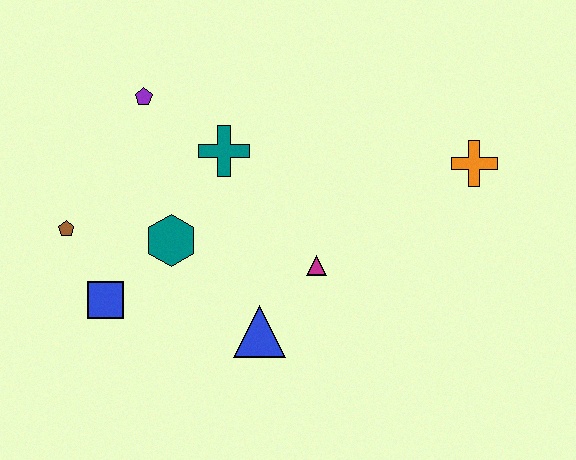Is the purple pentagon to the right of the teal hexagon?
No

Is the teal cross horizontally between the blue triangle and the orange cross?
No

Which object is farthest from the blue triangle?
The orange cross is farthest from the blue triangle.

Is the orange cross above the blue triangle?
Yes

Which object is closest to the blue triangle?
The magenta triangle is closest to the blue triangle.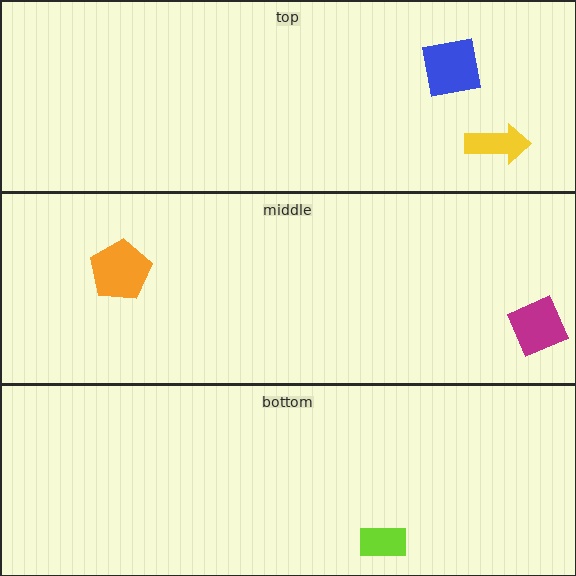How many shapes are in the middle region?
2.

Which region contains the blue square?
The top region.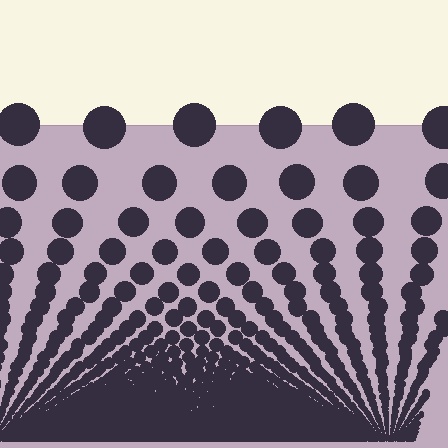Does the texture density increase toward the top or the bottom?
Density increases toward the bottom.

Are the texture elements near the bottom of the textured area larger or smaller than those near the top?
Smaller. The gradient is inverted — elements near the bottom are smaller and denser.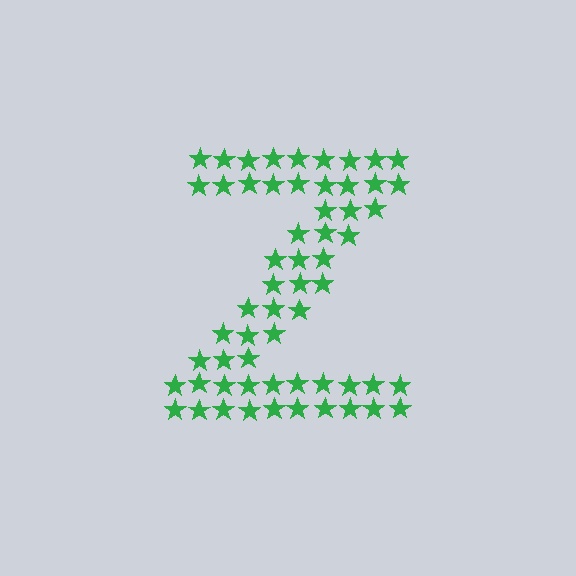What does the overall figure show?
The overall figure shows the letter Z.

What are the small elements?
The small elements are stars.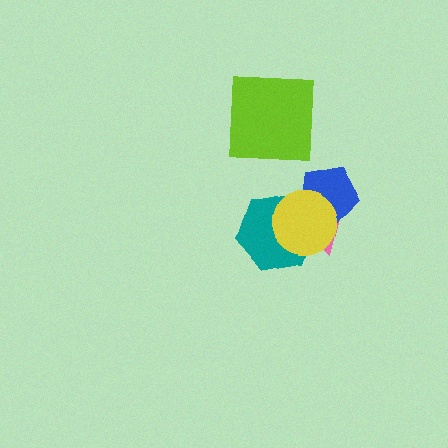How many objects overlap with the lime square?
0 objects overlap with the lime square.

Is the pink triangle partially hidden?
Yes, it is partially covered by another shape.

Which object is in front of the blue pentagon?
The yellow circle is in front of the blue pentagon.